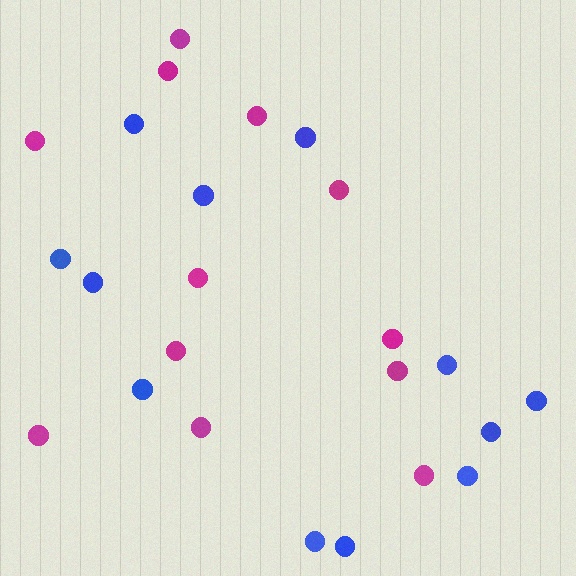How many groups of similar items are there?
There are 2 groups: one group of magenta circles (12) and one group of blue circles (12).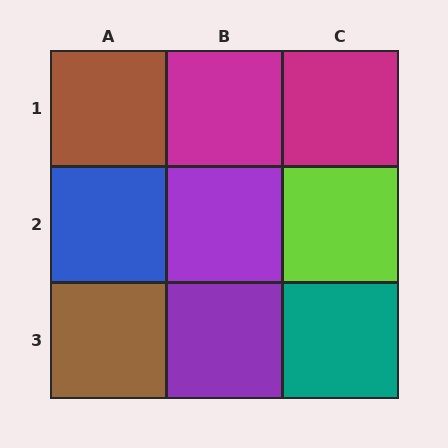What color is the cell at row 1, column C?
Magenta.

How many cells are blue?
1 cell is blue.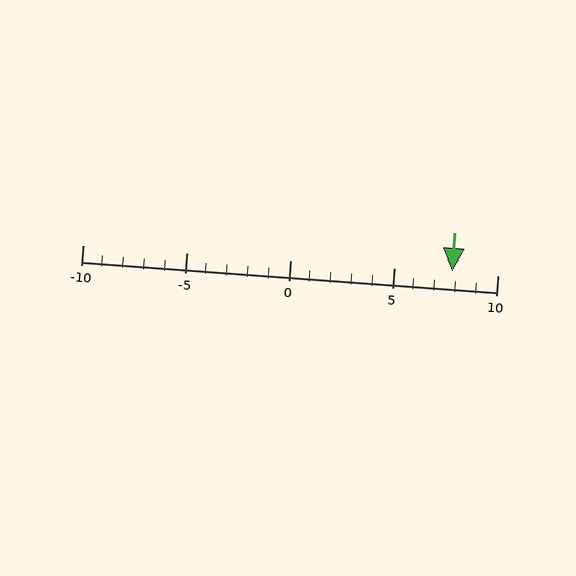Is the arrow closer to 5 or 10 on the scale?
The arrow is closer to 10.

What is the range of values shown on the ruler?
The ruler shows values from -10 to 10.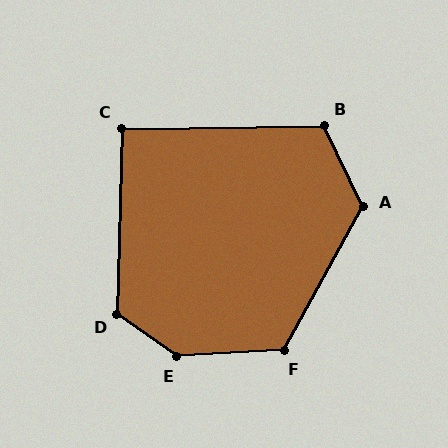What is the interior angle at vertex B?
Approximately 115 degrees (obtuse).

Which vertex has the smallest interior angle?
C, at approximately 92 degrees.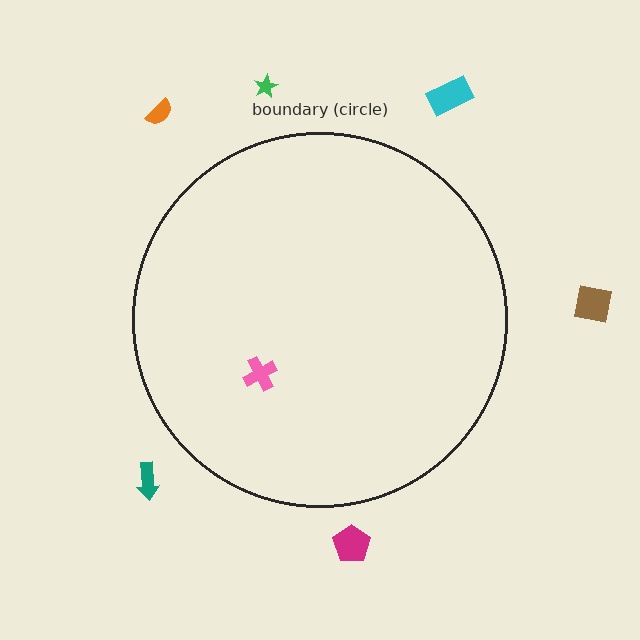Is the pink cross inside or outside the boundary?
Inside.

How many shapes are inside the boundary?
1 inside, 6 outside.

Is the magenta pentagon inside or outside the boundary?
Outside.